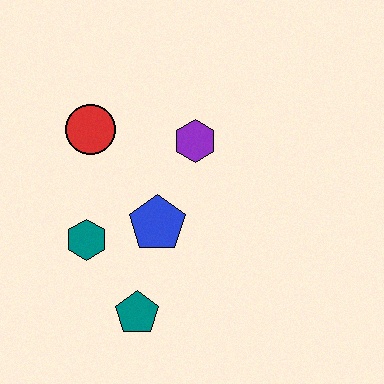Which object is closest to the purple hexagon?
The blue pentagon is closest to the purple hexagon.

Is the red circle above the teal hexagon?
Yes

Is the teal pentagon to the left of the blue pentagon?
Yes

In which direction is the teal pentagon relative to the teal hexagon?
The teal pentagon is below the teal hexagon.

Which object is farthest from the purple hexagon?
The teal pentagon is farthest from the purple hexagon.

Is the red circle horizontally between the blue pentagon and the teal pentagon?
No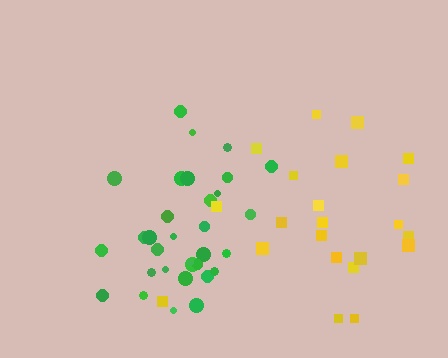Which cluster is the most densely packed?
Green.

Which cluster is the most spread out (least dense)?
Yellow.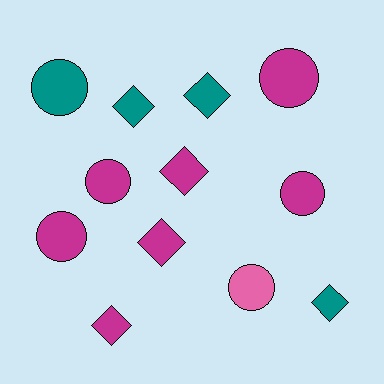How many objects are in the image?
There are 12 objects.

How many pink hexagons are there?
There are no pink hexagons.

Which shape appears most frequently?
Diamond, with 6 objects.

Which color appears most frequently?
Magenta, with 7 objects.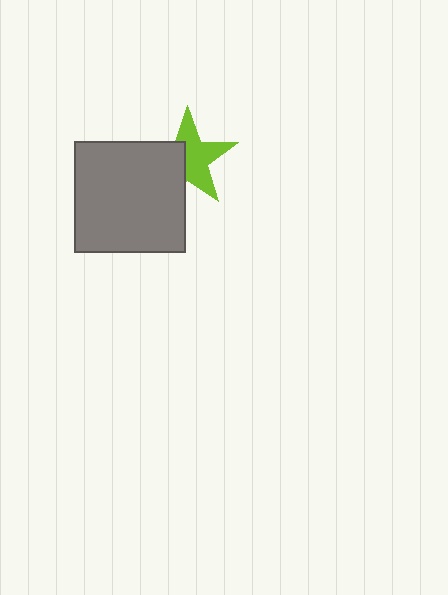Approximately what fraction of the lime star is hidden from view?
Roughly 41% of the lime star is hidden behind the gray square.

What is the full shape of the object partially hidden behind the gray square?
The partially hidden object is a lime star.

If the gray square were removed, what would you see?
You would see the complete lime star.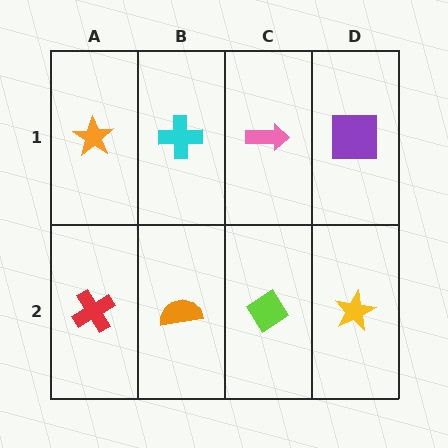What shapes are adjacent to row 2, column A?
An orange star (row 1, column A), an orange semicircle (row 2, column B).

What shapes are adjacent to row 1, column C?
A lime diamond (row 2, column C), a cyan cross (row 1, column B), a purple square (row 1, column D).